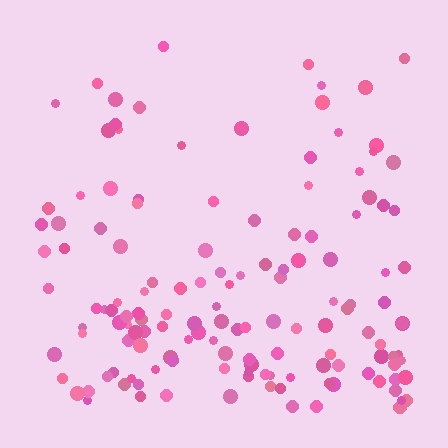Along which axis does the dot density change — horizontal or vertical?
Vertical.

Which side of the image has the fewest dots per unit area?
The top.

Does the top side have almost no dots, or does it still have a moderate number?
Still a moderate number, just noticeably fewer than the bottom.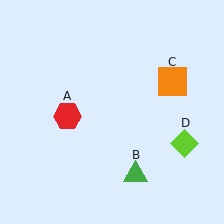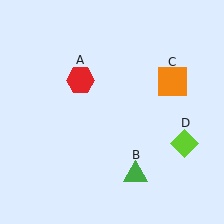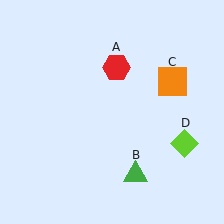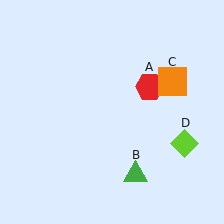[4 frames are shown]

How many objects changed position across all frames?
1 object changed position: red hexagon (object A).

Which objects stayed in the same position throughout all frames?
Green triangle (object B) and orange square (object C) and lime diamond (object D) remained stationary.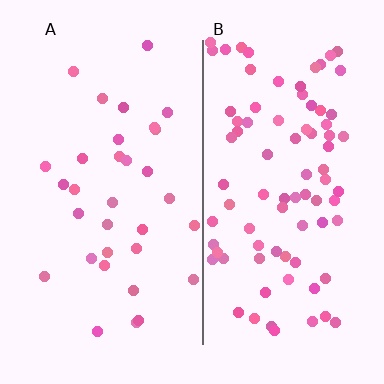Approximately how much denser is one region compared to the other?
Approximately 2.6× — region B over region A.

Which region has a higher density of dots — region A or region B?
B (the right).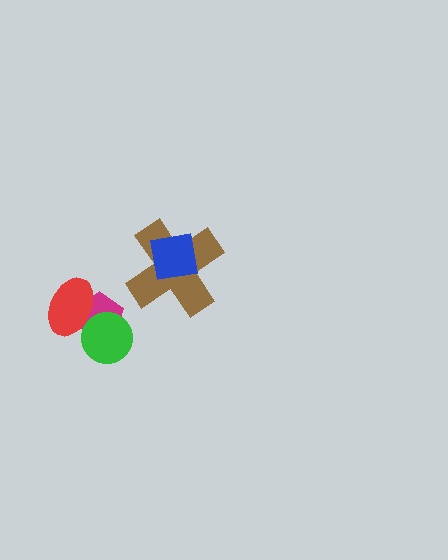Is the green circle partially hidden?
No, no other shape covers it.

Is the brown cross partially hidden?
Yes, it is partially covered by another shape.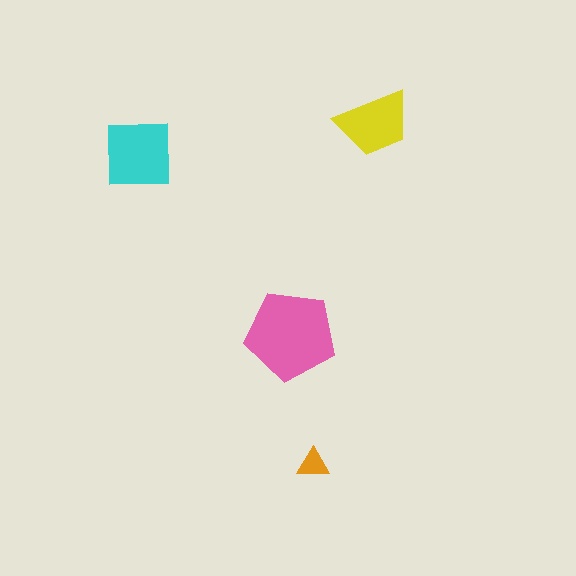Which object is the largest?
The pink pentagon.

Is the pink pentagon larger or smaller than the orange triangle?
Larger.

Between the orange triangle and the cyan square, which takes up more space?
The cyan square.